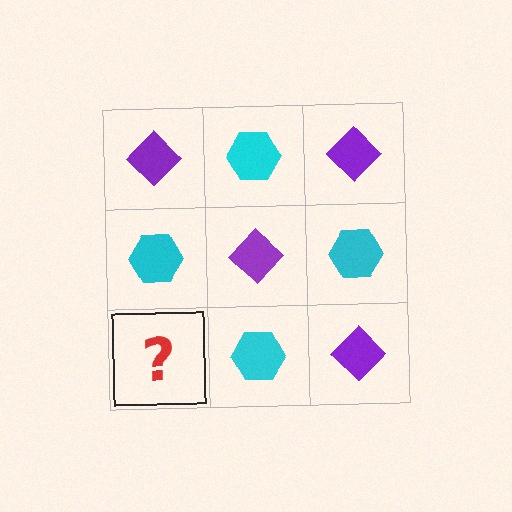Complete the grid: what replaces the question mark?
The question mark should be replaced with a purple diamond.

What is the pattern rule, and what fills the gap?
The rule is that it alternates purple diamond and cyan hexagon in a checkerboard pattern. The gap should be filled with a purple diamond.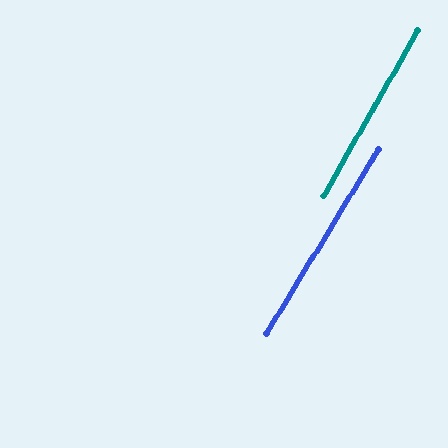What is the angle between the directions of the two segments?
Approximately 2 degrees.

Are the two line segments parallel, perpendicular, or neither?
Parallel — their directions differ by only 1.7°.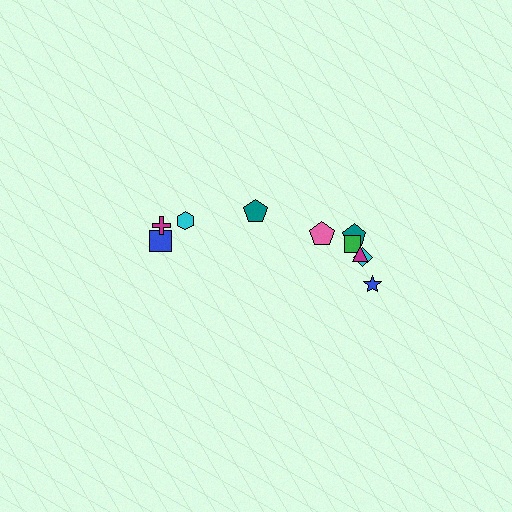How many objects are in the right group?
There are 6 objects.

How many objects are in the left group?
There are 4 objects.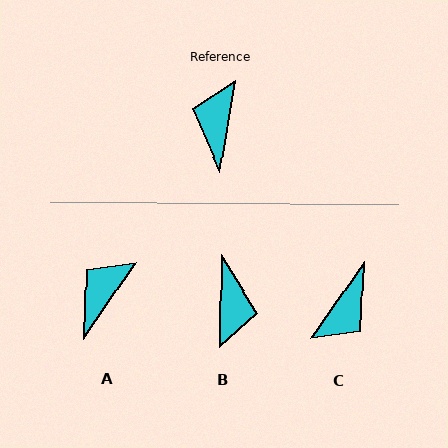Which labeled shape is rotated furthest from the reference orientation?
B, about 171 degrees away.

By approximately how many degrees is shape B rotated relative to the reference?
Approximately 171 degrees clockwise.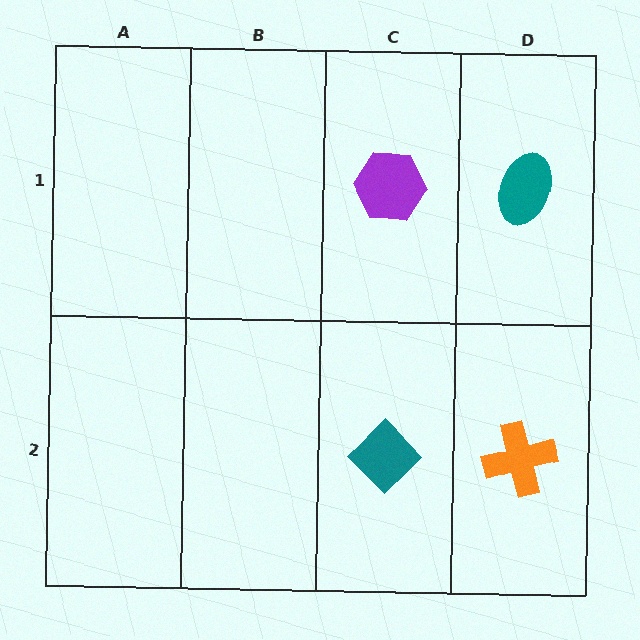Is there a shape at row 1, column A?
No, that cell is empty.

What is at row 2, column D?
An orange cross.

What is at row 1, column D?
A teal ellipse.